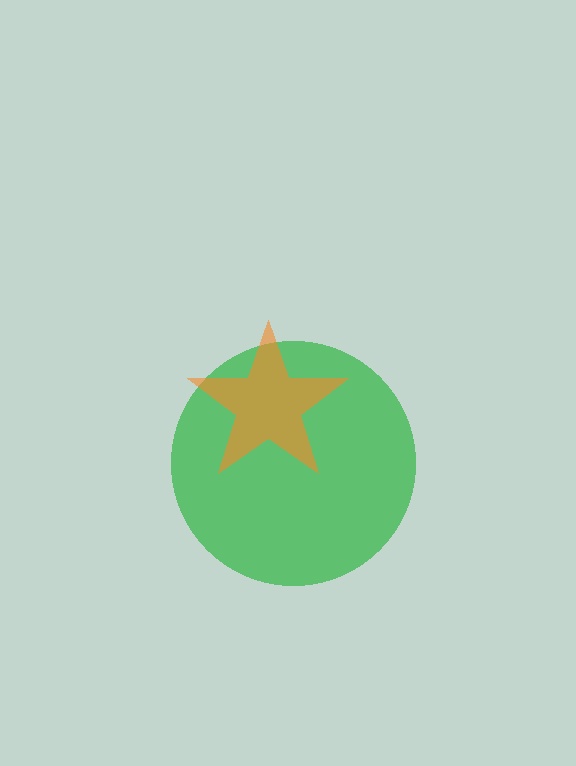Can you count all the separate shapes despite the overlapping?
Yes, there are 2 separate shapes.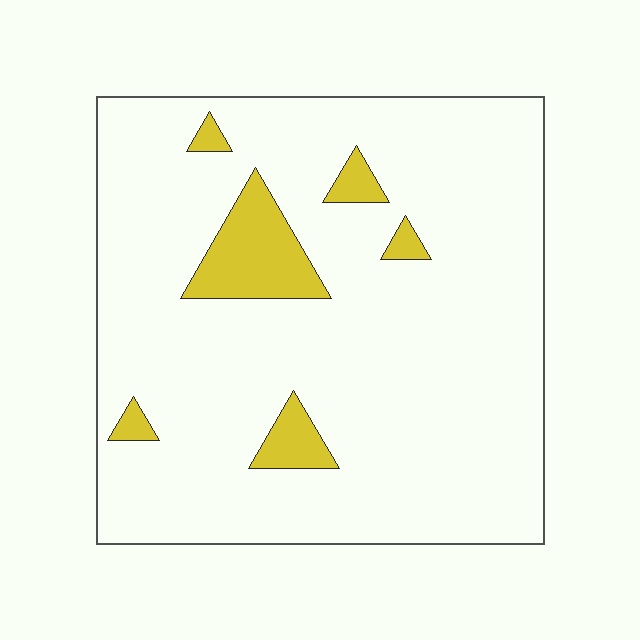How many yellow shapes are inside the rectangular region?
6.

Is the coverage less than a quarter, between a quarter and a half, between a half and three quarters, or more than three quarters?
Less than a quarter.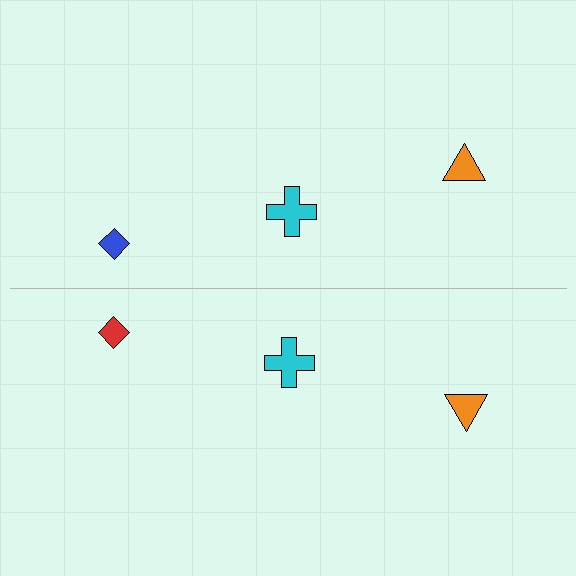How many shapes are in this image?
There are 6 shapes in this image.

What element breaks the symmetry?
The red diamond on the bottom side breaks the symmetry — its mirror counterpart is blue.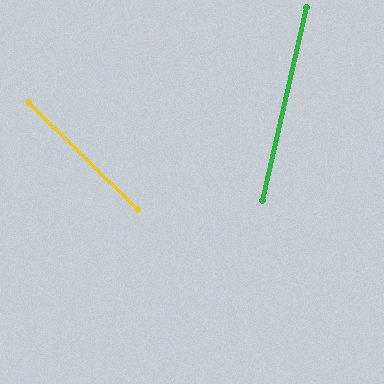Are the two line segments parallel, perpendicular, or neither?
Neither parallel nor perpendicular — they differ by about 58°.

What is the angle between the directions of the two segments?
Approximately 58 degrees.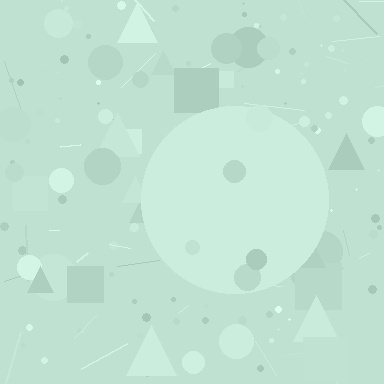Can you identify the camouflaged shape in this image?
The camouflaged shape is a circle.